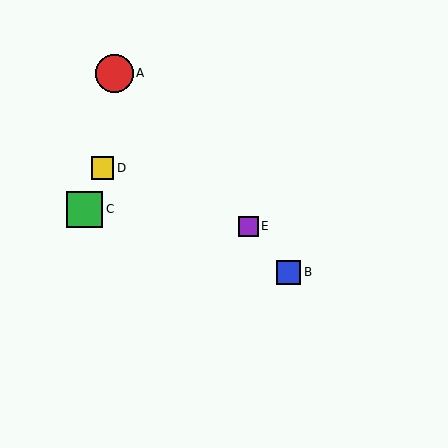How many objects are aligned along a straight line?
3 objects (A, B, E) are aligned along a straight line.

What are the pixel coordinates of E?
Object E is at (248, 226).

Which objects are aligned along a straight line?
Objects A, B, E are aligned along a straight line.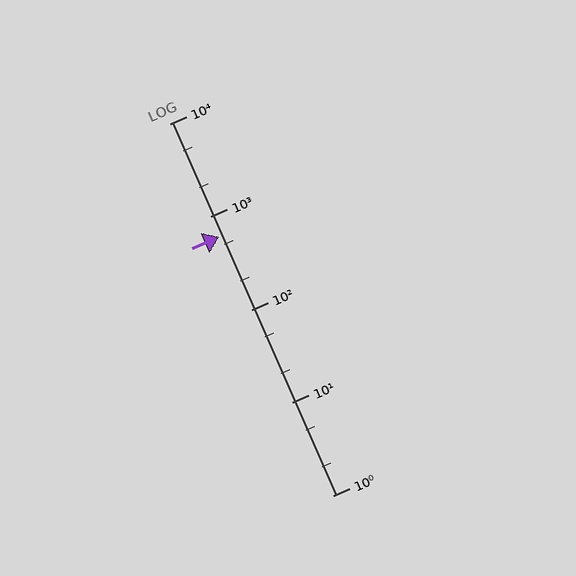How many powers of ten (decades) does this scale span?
The scale spans 4 decades, from 1 to 10000.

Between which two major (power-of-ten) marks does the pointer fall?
The pointer is between 100 and 1000.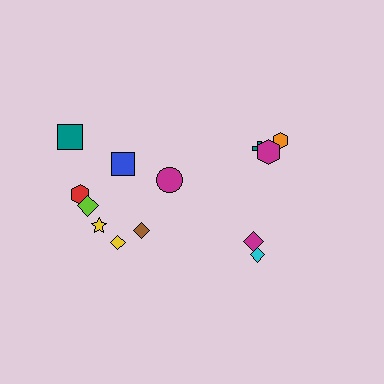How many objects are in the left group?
There are 8 objects.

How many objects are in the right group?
There are 5 objects.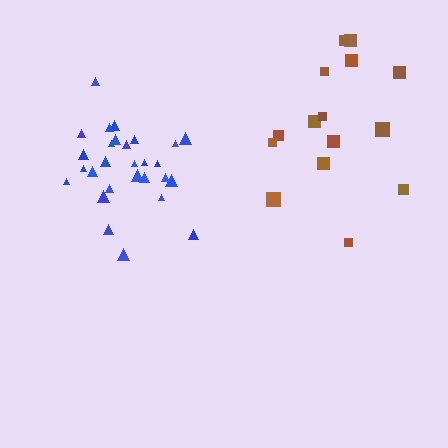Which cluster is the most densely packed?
Blue.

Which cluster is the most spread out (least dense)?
Brown.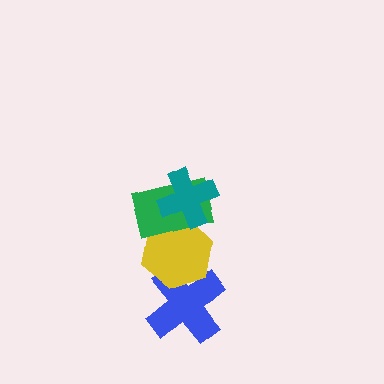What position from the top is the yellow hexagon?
The yellow hexagon is 3rd from the top.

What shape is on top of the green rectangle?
The teal cross is on top of the green rectangle.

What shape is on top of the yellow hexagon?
The green rectangle is on top of the yellow hexagon.